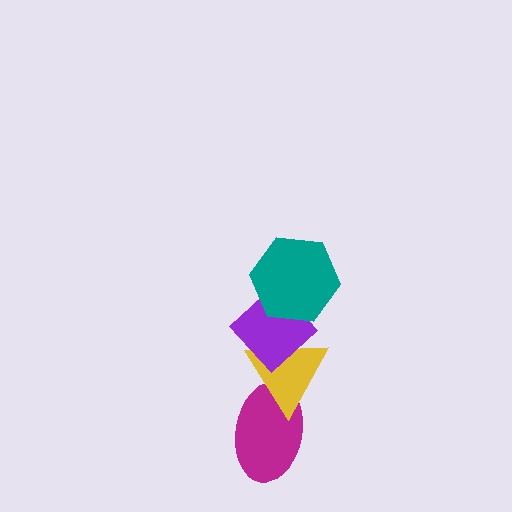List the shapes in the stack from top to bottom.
From top to bottom: the teal hexagon, the purple diamond, the yellow triangle, the magenta ellipse.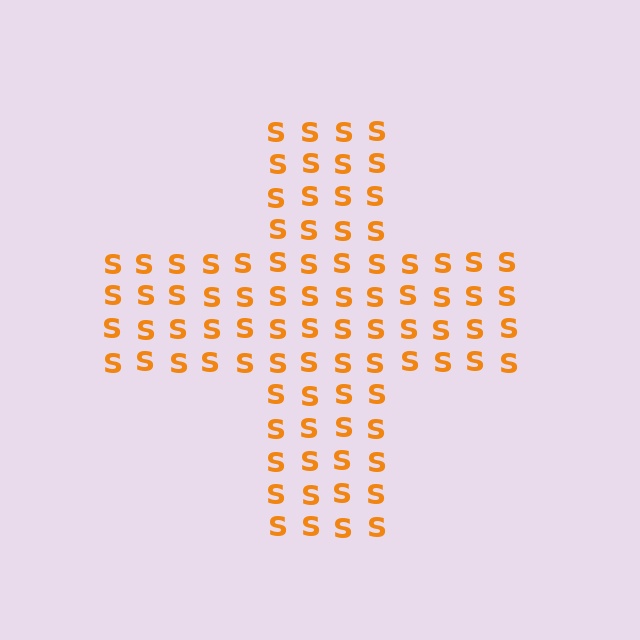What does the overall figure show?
The overall figure shows a cross.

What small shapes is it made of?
It is made of small letter S's.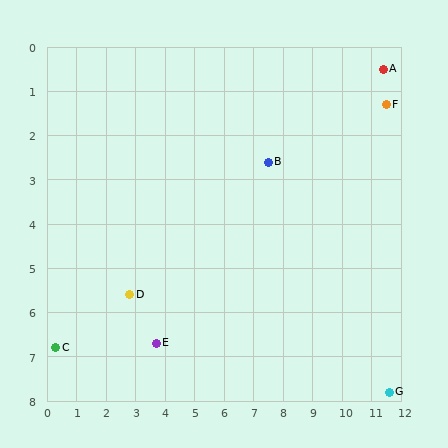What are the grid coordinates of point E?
Point E is at approximately (3.7, 6.7).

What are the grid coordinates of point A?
Point A is at approximately (11.4, 0.5).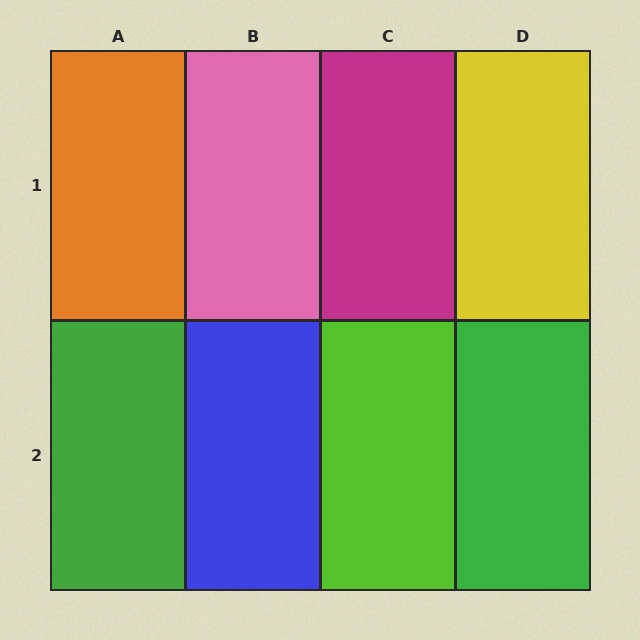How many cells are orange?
1 cell is orange.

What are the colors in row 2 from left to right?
Green, blue, lime, green.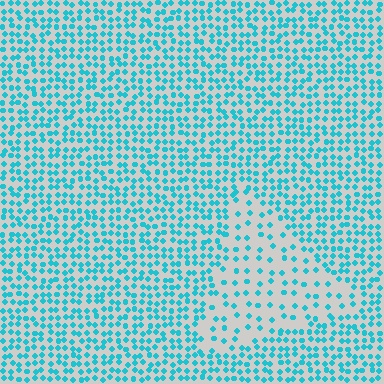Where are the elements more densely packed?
The elements are more densely packed outside the triangle boundary.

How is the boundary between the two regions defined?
The boundary is defined by a change in element density (approximately 2.3x ratio). All elements are the same color, size, and shape.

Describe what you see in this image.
The image contains small cyan elements arranged at two different densities. A triangle-shaped region is visible where the elements are less densely packed than the surrounding area.